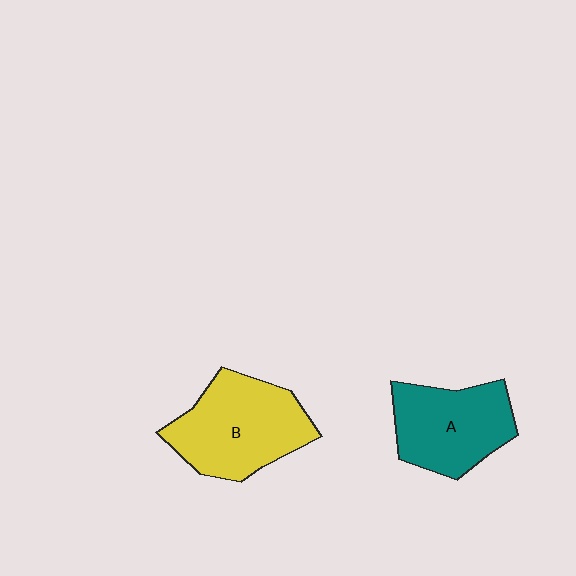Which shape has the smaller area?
Shape A (teal).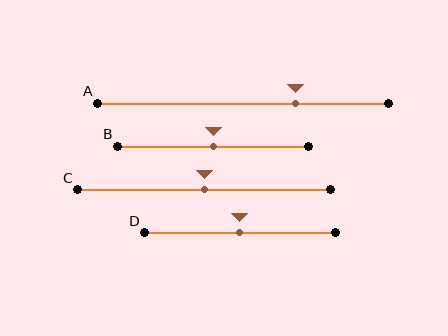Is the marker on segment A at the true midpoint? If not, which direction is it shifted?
No, the marker on segment A is shifted to the right by about 18% of the segment length.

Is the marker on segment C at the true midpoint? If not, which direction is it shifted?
Yes, the marker on segment C is at the true midpoint.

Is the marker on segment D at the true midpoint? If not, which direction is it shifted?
Yes, the marker on segment D is at the true midpoint.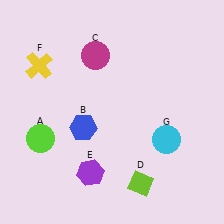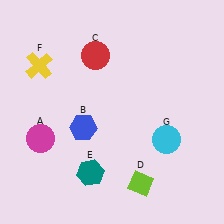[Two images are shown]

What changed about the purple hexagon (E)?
In Image 1, E is purple. In Image 2, it changed to teal.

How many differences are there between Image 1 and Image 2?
There are 3 differences between the two images.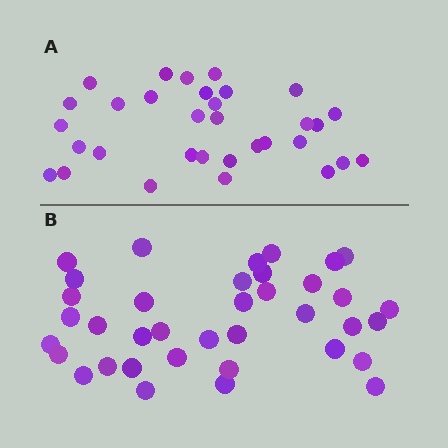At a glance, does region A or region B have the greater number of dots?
Region B (the bottom region) has more dots.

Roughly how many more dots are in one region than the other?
Region B has about 5 more dots than region A.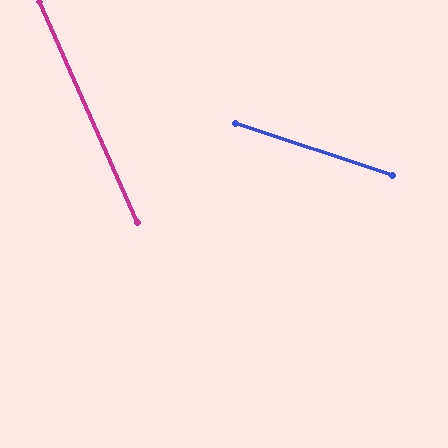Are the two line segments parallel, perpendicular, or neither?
Neither parallel nor perpendicular — they differ by about 48°.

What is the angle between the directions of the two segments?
Approximately 48 degrees.